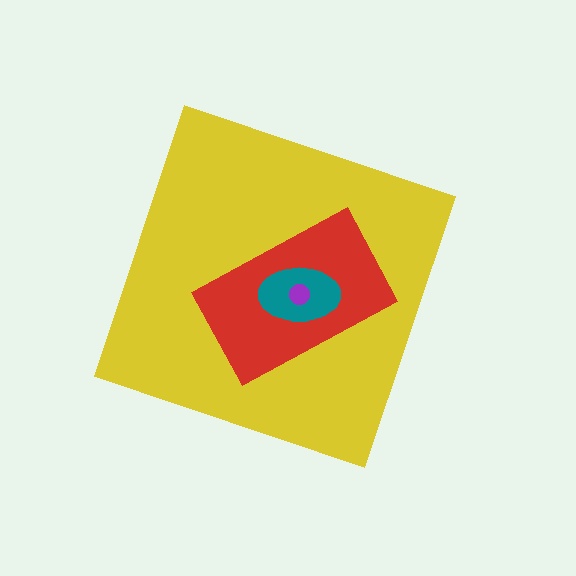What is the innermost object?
The purple circle.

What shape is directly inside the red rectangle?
The teal ellipse.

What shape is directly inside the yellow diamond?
The red rectangle.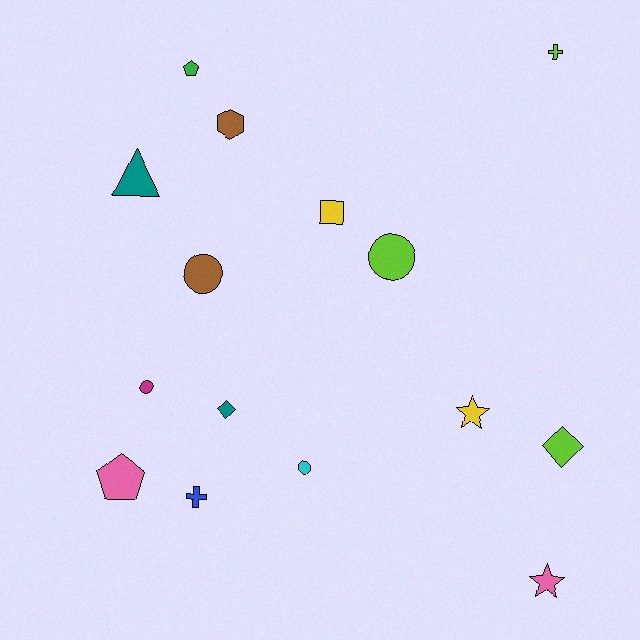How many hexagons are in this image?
There is 1 hexagon.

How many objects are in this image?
There are 15 objects.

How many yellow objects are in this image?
There are 2 yellow objects.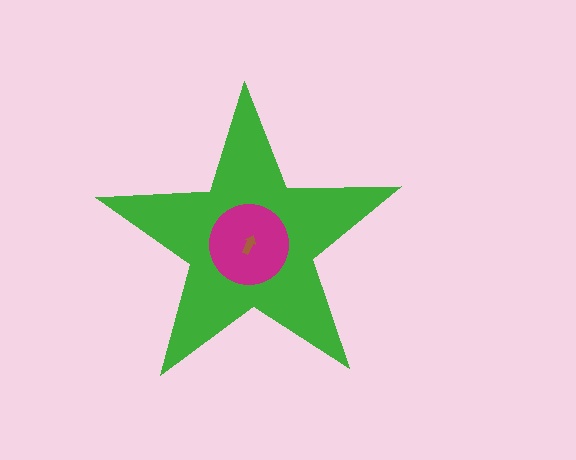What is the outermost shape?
The green star.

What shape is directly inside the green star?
The magenta circle.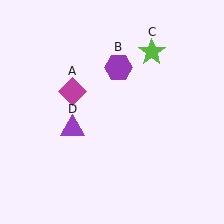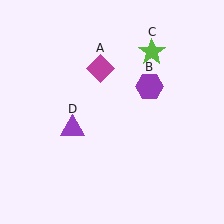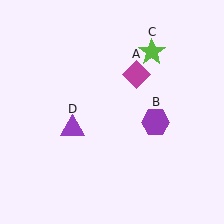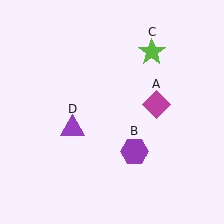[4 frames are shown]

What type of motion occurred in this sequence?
The magenta diamond (object A), purple hexagon (object B) rotated clockwise around the center of the scene.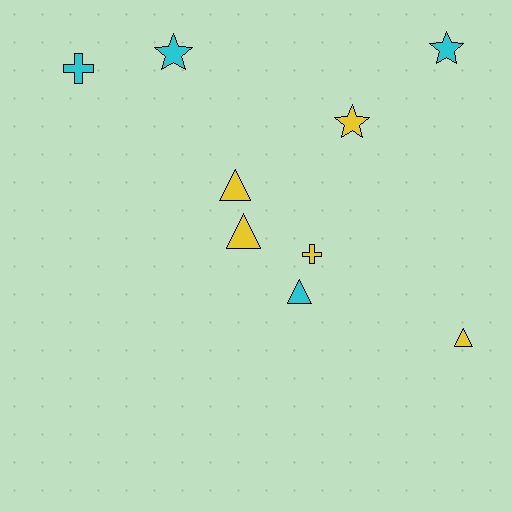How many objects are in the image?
There are 9 objects.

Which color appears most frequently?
Yellow, with 5 objects.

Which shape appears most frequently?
Triangle, with 4 objects.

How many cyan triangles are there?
There is 1 cyan triangle.